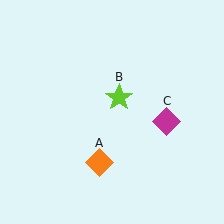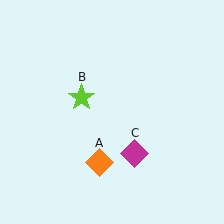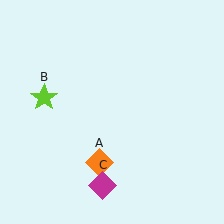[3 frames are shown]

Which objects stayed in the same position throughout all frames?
Orange diamond (object A) remained stationary.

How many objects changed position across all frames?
2 objects changed position: lime star (object B), magenta diamond (object C).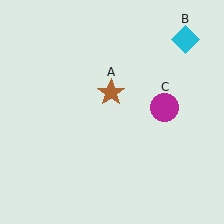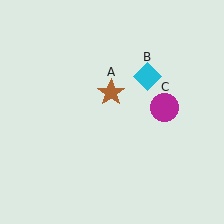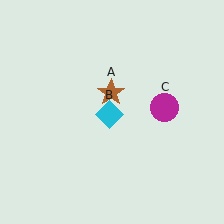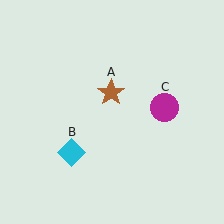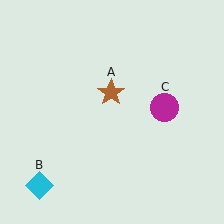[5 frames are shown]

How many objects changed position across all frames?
1 object changed position: cyan diamond (object B).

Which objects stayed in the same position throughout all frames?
Brown star (object A) and magenta circle (object C) remained stationary.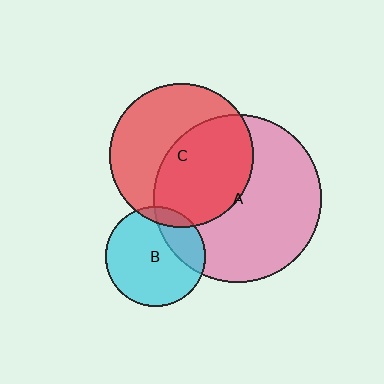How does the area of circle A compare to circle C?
Approximately 1.4 times.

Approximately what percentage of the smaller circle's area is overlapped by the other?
Approximately 25%.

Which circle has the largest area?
Circle A (pink).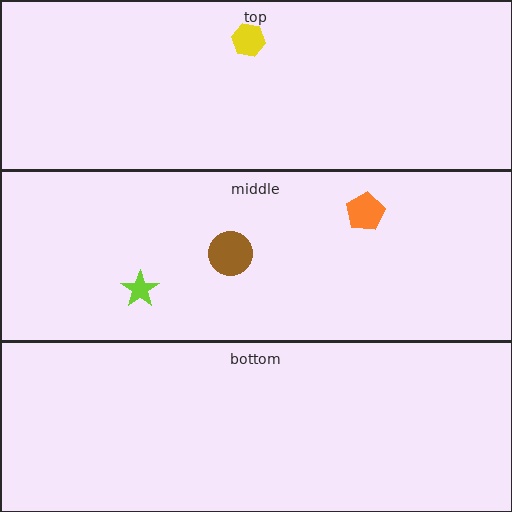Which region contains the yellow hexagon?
The top region.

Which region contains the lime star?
The middle region.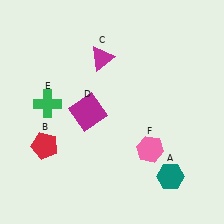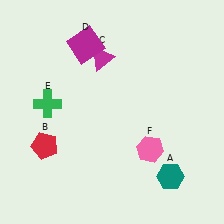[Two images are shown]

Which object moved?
The magenta square (D) moved up.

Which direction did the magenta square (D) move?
The magenta square (D) moved up.